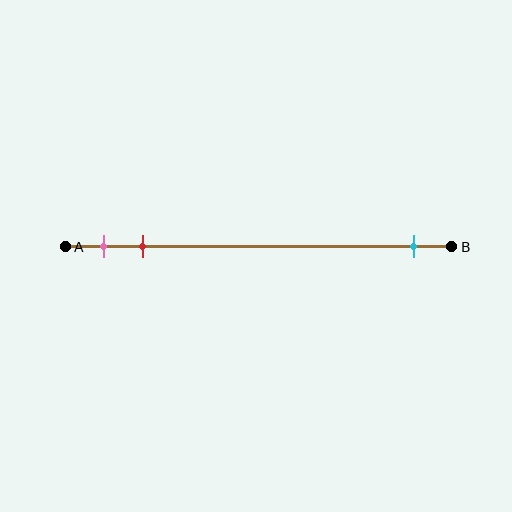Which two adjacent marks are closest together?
The pink and red marks are the closest adjacent pair.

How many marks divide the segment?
There are 3 marks dividing the segment.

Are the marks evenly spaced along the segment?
No, the marks are not evenly spaced.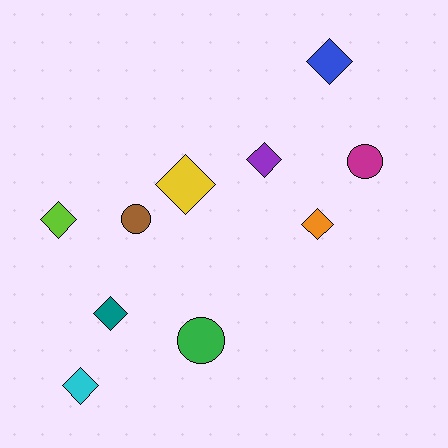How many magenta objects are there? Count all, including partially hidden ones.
There is 1 magenta object.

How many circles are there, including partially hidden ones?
There are 3 circles.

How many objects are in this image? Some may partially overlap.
There are 10 objects.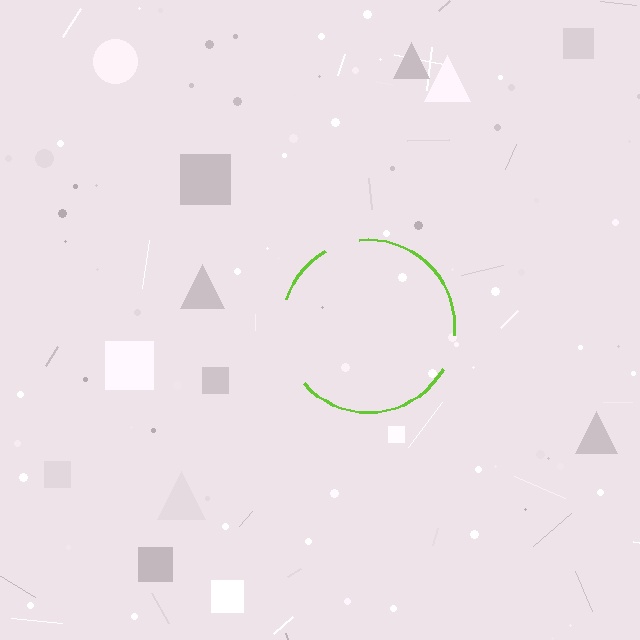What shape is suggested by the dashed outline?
The dashed outline suggests a circle.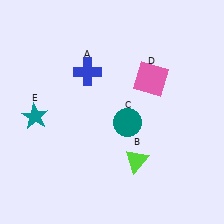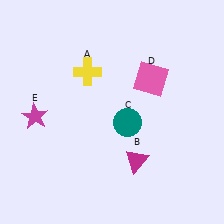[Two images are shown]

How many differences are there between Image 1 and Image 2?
There are 3 differences between the two images.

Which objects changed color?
A changed from blue to yellow. B changed from lime to magenta. E changed from teal to magenta.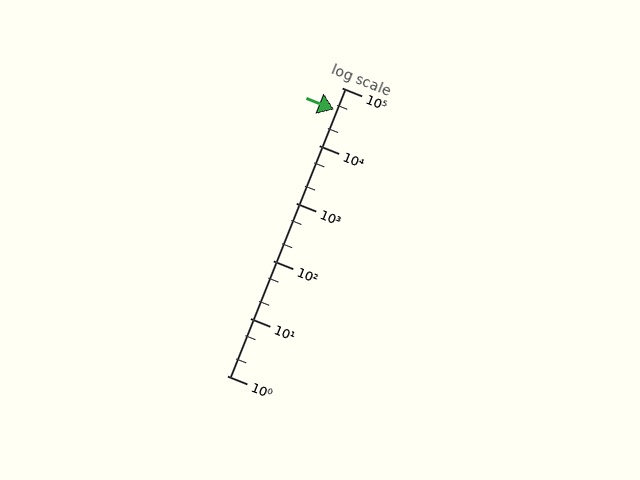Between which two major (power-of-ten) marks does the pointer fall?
The pointer is between 10000 and 100000.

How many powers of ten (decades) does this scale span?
The scale spans 5 decades, from 1 to 100000.